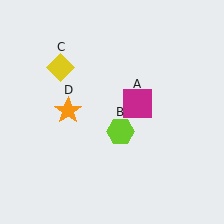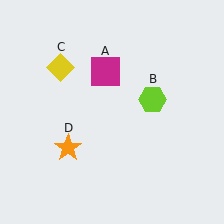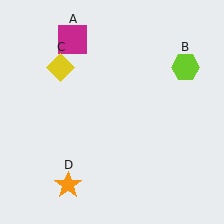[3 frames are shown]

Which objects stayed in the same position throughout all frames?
Yellow diamond (object C) remained stationary.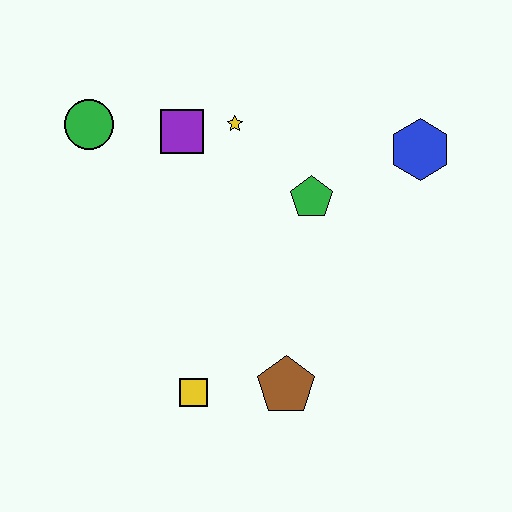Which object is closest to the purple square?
The yellow star is closest to the purple square.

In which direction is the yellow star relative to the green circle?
The yellow star is to the right of the green circle.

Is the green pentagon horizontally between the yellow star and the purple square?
No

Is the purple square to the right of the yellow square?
No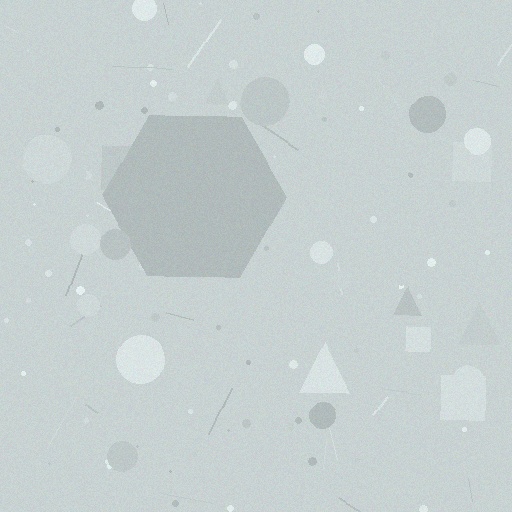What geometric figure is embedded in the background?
A hexagon is embedded in the background.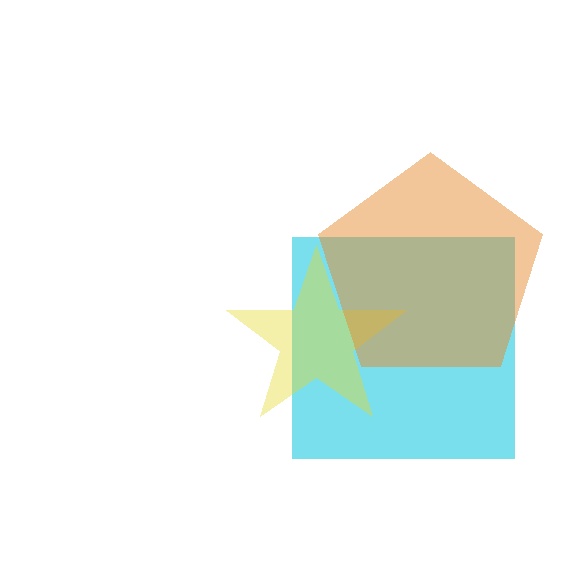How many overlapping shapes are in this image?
There are 3 overlapping shapes in the image.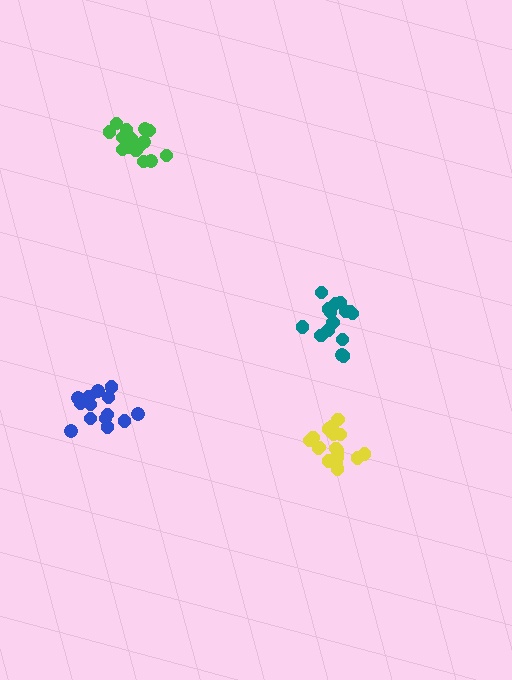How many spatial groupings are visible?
There are 4 spatial groupings.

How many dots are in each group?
Group 1: 18 dots, Group 2: 16 dots, Group 3: 15 dots, Group 4: 14 dots (63 total).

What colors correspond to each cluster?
The clusters are colored: yellow, green, teal, blue.